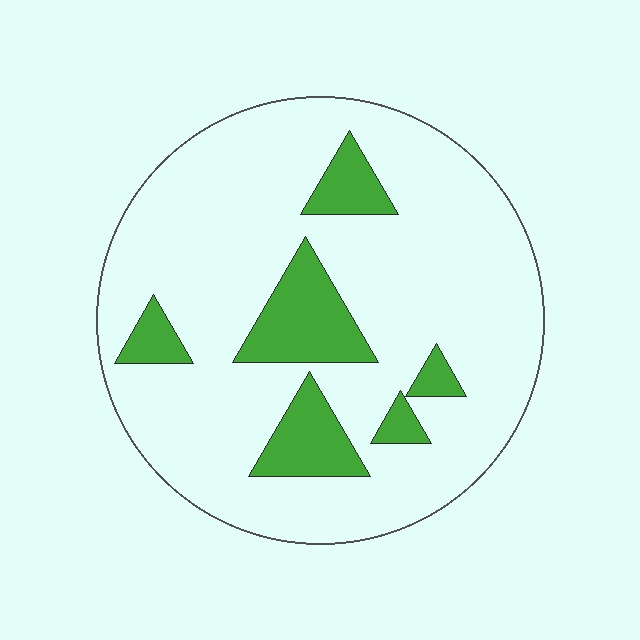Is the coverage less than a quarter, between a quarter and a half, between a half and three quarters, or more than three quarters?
Less than a quarter.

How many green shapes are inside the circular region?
6.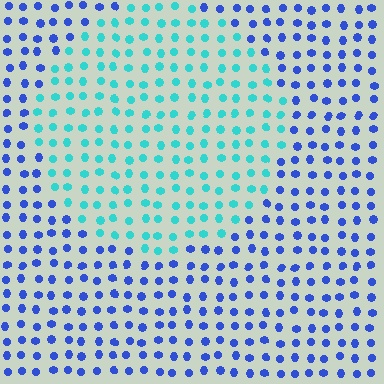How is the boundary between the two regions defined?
The boundary is defined purely by a slight shift in hue (about 51 degrees). Spacing, size, and orientation are identical on both sides.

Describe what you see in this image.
The image is filled with small blue elements in a uniform arrangement. A circle-shaped region is visible where the elements are tinted to a slightly different hue, forming a subtle color boundary.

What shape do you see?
I see a circle.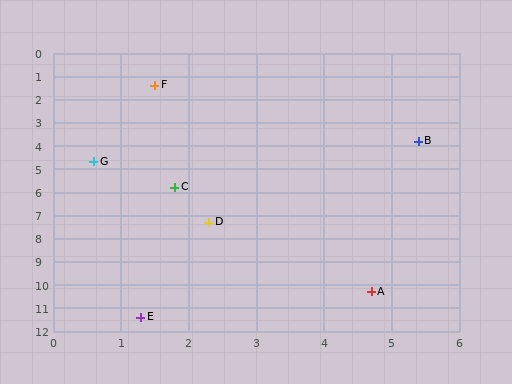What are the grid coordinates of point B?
Point B is at approximately (5.4, 3.8).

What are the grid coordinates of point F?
Point F is at approximately (1.5, 1.4).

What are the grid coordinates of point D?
Point D is at approximately (2.3, 7.3).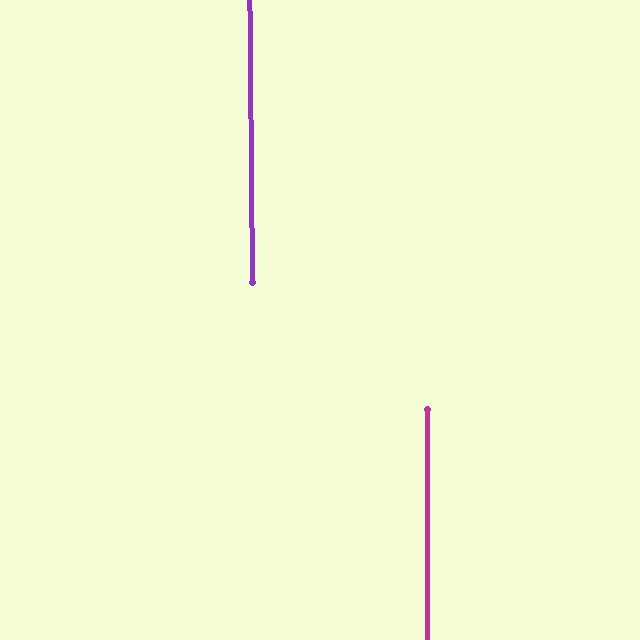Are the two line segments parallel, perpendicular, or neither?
Parallel — their directions differ by only 0.5°.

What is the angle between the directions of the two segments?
Approximately 1 degree.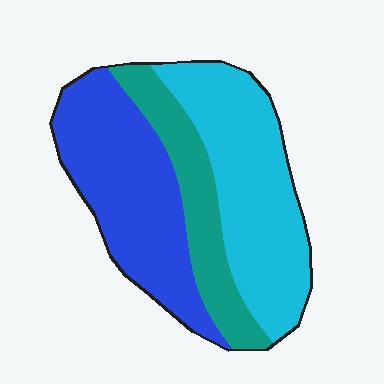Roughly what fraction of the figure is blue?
Blue covers 39% of the figure.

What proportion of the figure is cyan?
Cyan covers roughly 40% of the figure.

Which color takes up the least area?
Teal, at roughly 20%.